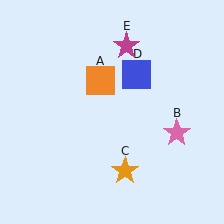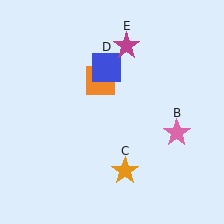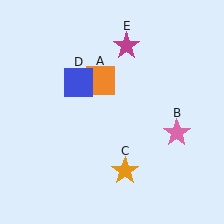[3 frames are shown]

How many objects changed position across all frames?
1 object changed position: blue square (object D).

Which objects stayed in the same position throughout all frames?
Orange square (object A) and pink star (object B) and orange star (object C) and magenta star (object E) remained stationary.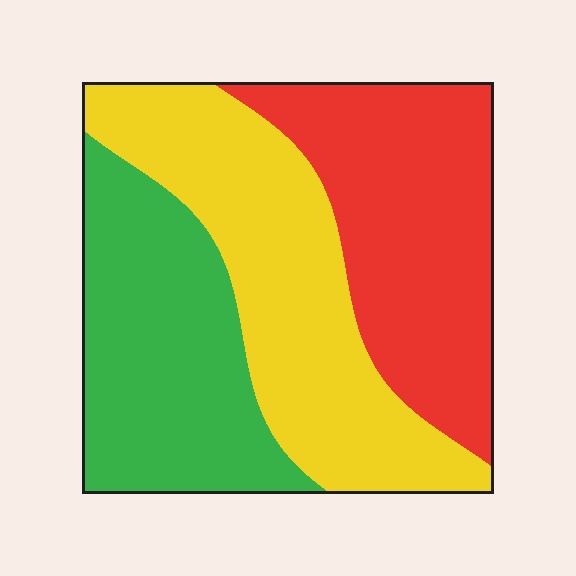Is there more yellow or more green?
Yellow.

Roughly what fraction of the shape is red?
Red covers around 35% of the shape.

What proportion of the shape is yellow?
Yellow takes up about three eighths (3/8) of the shape.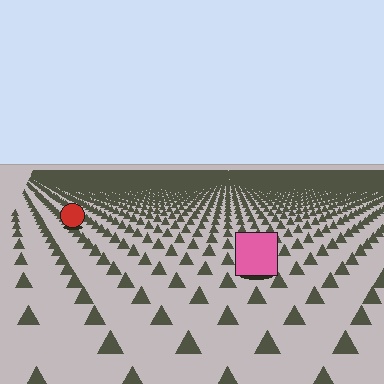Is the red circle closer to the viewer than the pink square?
No. The pink square is closer — you can tell from the texture gradient: the ground texture is coarser near it.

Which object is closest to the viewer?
The pink square is closest. The texture marks near it are larger and more spread out.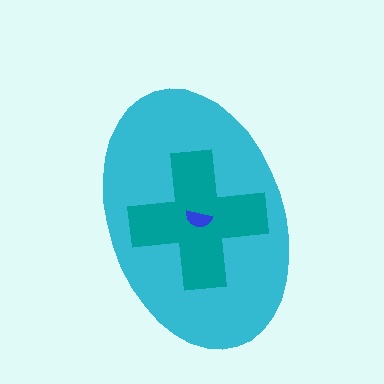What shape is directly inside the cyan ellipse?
The teal cross.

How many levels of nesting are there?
3.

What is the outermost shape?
The cyan ellipse.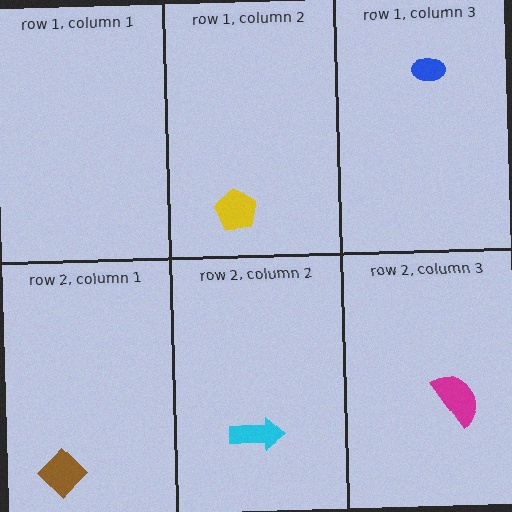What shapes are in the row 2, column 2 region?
The cyan arrow.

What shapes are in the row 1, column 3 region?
The blue ellipse.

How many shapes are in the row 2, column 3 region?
1.